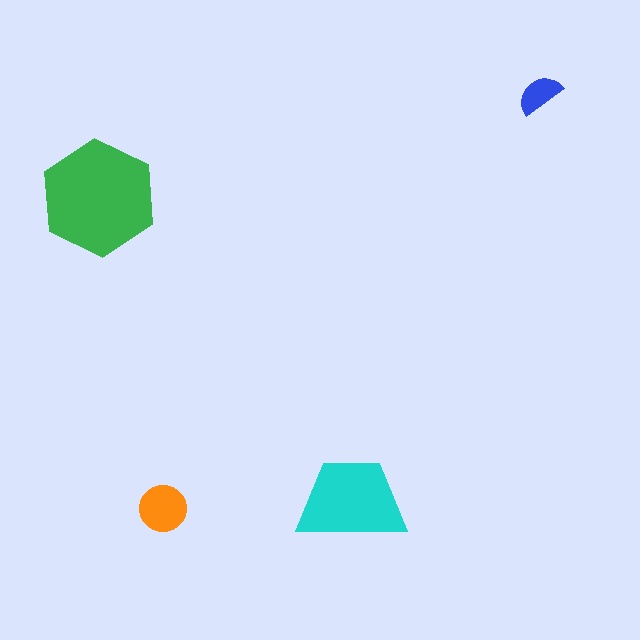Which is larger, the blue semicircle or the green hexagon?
The green hexagon.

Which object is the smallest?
The blue semicircle.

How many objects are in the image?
There are 4 objects in the image.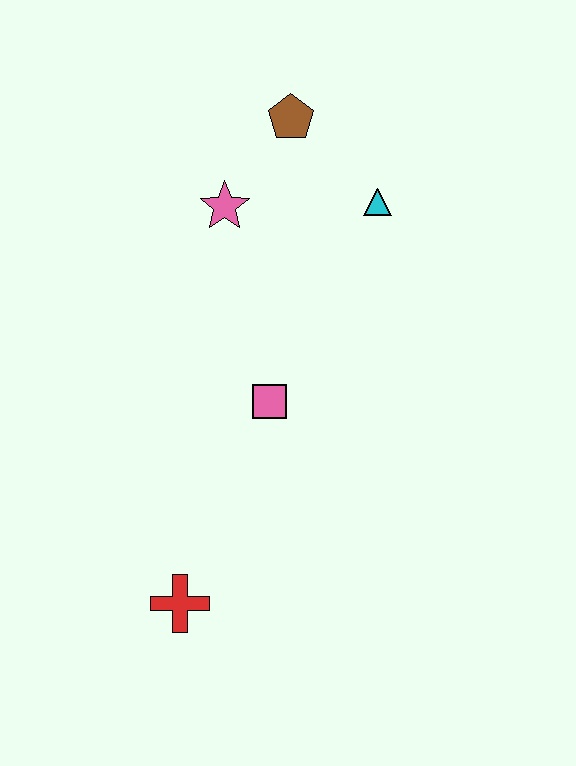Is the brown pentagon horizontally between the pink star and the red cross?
No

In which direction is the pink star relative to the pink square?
The pink star is above the pink square.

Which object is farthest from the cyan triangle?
The red cross is farthest from the cyan triangle.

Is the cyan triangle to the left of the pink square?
No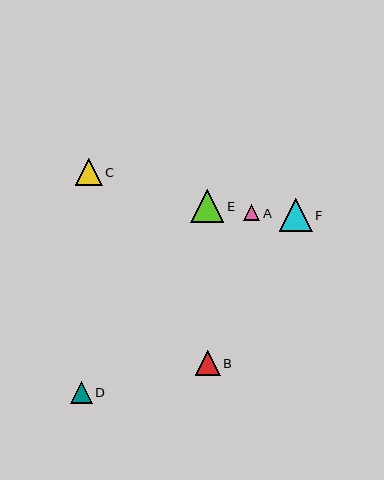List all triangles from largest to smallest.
From largest to smallest: E, F, C, B, D, A.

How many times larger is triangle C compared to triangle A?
Triangle C is approximately 1.7 times the size of triangle A.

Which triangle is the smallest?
Triangle A is the smallest with a size of approximately 16 pixels.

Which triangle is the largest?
Triangle E is the largest with a size of approximately 33 pixels.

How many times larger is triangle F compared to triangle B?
Triangle F is approximately 1.3 times the size of triangle B.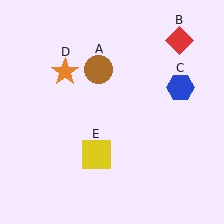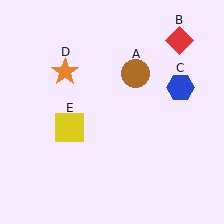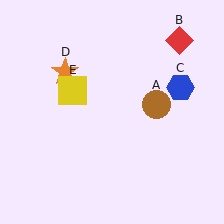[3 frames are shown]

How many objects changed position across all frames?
2 objects changed position: brown circle (object A), yellow square (object E).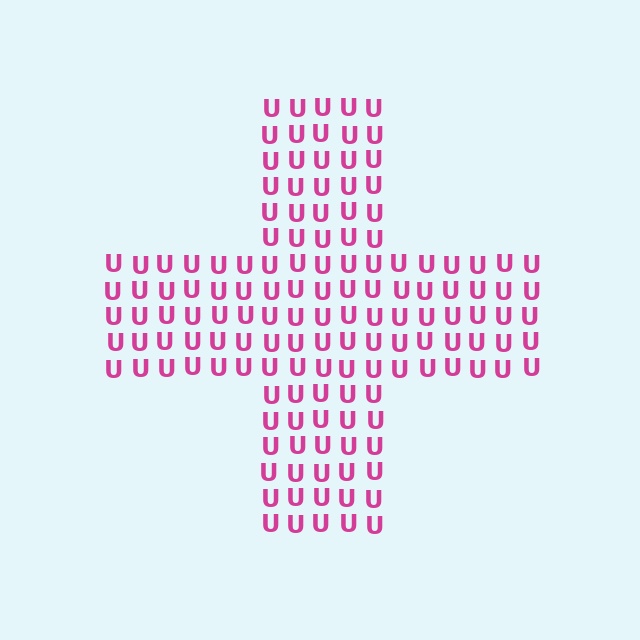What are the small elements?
The small elements are letter U's.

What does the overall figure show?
The overall figure shows a cross.